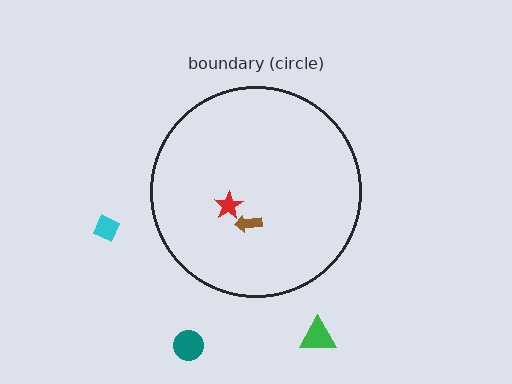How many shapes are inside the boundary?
2 inside, 3 outside.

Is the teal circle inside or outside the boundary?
Outside.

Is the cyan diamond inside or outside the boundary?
Outside.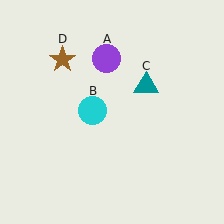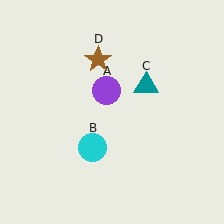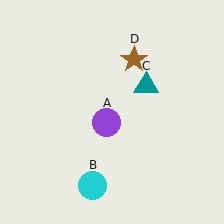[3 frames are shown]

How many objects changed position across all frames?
3 objects changed position: purple circle (object A), cyan circle (object B), brown star (object D).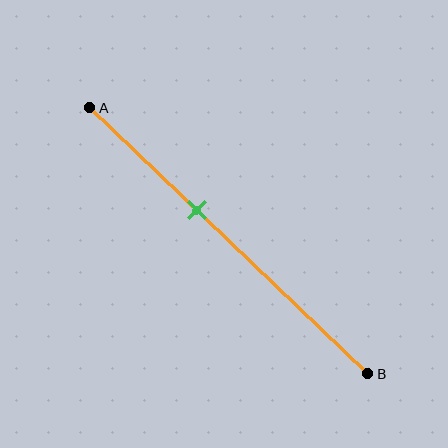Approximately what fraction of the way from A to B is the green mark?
The green mark is approximately 40% of the way from A to B.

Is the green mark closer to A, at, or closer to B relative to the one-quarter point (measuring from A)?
The green mark is closer to point B than the one-quarter point of segment AB.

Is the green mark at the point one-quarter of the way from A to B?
No, the mark is at about 40% from A, not at the 25% one-quarter point.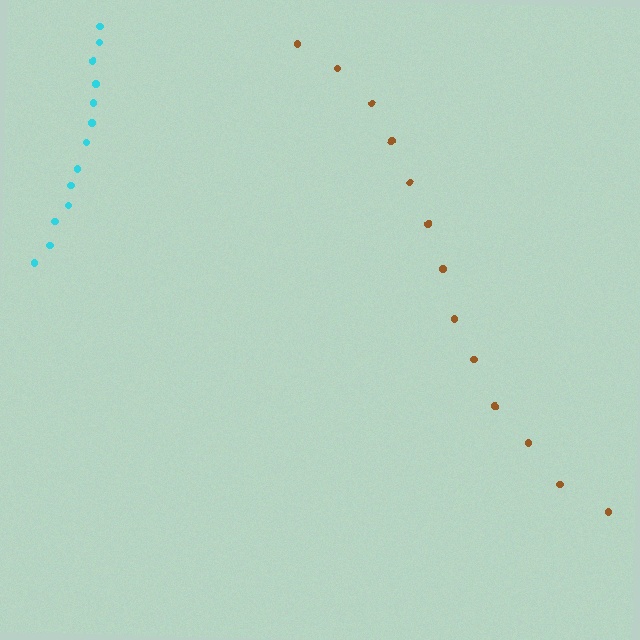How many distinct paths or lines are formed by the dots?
There are 2 distinct paths.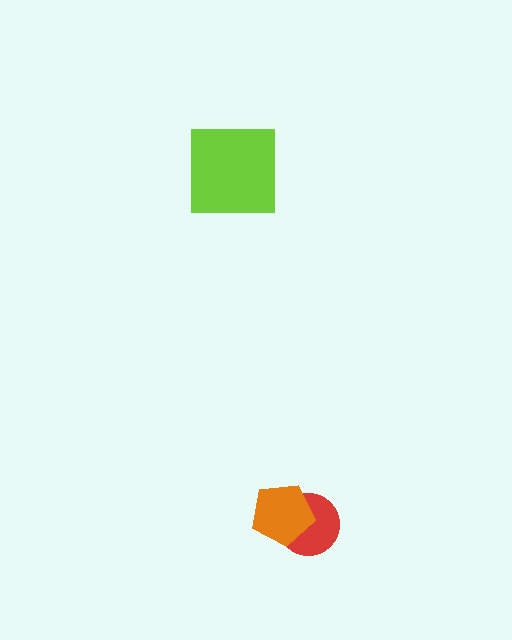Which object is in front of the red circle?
The orange pentagon is in front of the red circle.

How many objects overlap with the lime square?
0 objects overlap with the lime square.